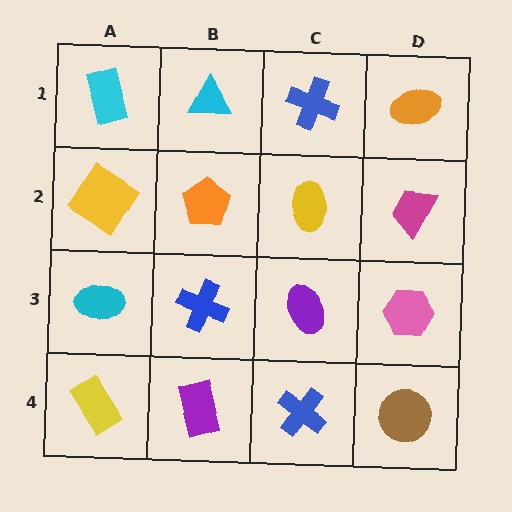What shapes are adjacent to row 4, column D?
A pink hexagon (row 3, column D), a blue cross (row 4, column C).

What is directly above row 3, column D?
A magenta trapezoid.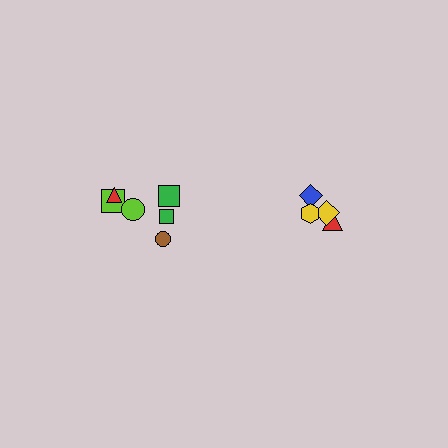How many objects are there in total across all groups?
There are 10 objects.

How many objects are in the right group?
There are 4 objects.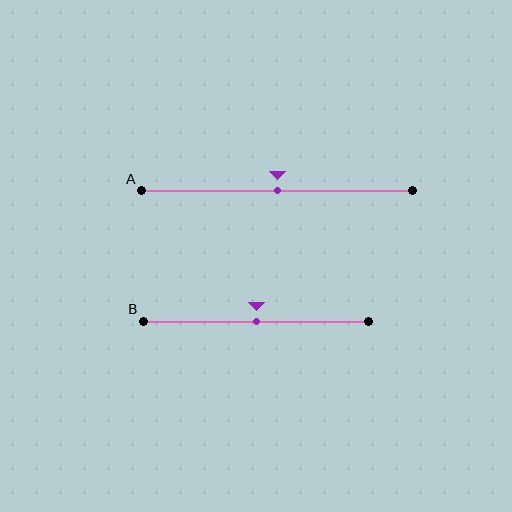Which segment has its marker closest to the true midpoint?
Segment A has its marker closest to the true midpoint.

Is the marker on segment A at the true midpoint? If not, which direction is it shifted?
Yes, the marker on segment A is at the true midpoint.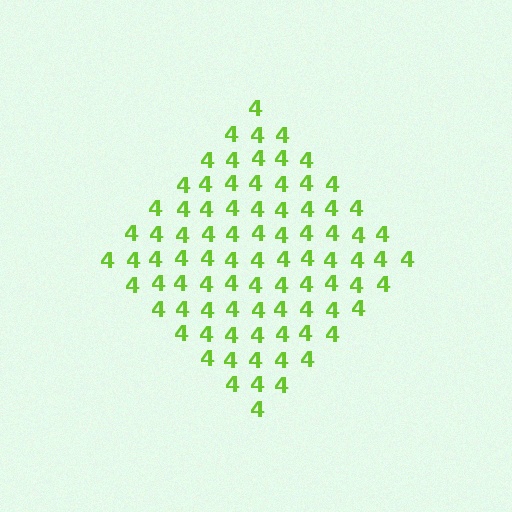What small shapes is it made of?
It is made of small digit 4's.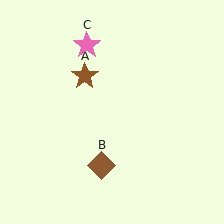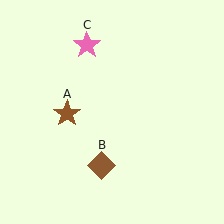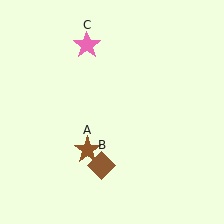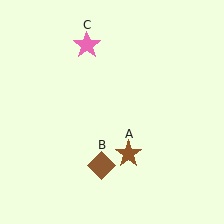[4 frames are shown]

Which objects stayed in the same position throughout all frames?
Brown diamond (object B) and pink star (object C) remained stationary.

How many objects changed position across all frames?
1 object changed position: brown star (object A).